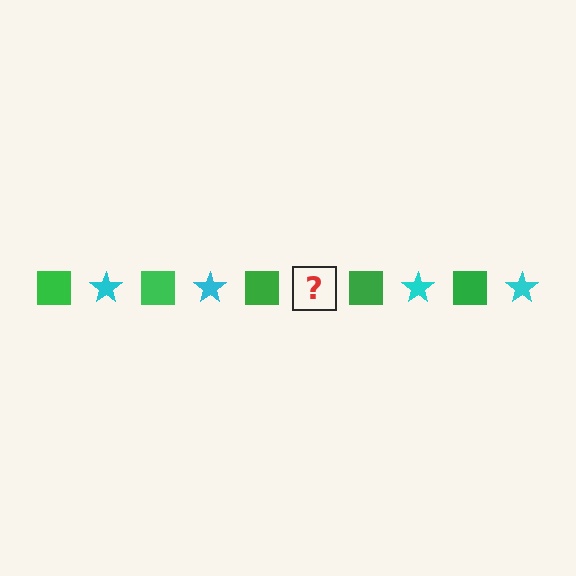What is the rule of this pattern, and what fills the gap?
The rule is that the pattern alternates between green square and cyan star. The gap should be filled with a cyan star.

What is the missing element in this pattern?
The missing element is a cyan star.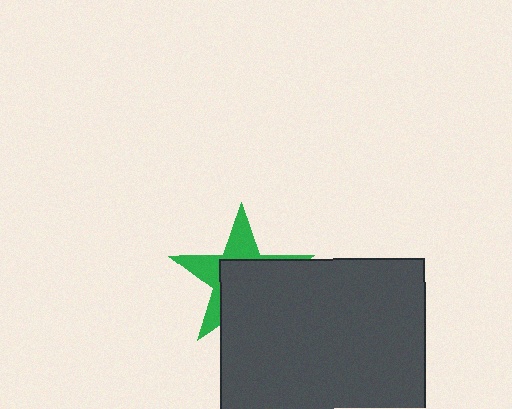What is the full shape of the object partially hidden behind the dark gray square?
The partially hidden object is a green star.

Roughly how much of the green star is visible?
A small part of it is visible (roughly 43%).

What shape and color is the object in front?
The object in front is a dark gray square.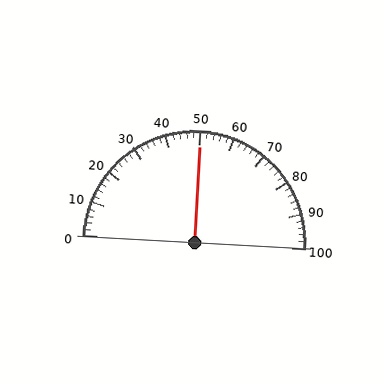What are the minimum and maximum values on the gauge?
The gauge ranges from 0 to 100.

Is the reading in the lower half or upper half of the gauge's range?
The reading is in the upper half of the range (0 to 100).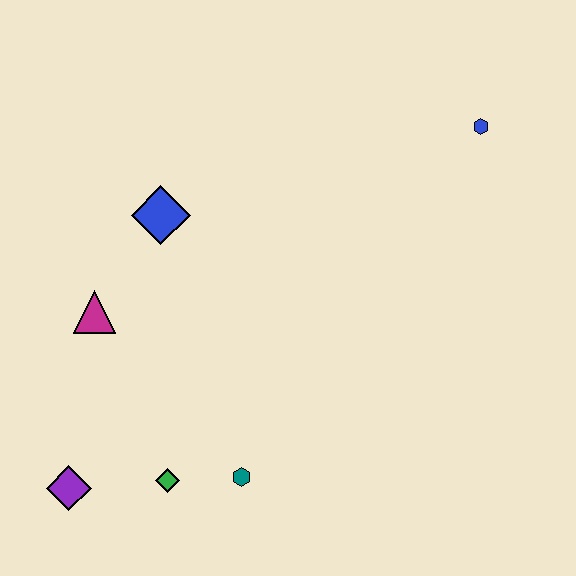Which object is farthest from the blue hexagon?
The purple diamond is farthest from the blue hexagon.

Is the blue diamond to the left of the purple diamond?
No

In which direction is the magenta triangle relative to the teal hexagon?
The magenta triangle is above the teal hexagon.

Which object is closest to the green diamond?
The teal hexagon is closest to the green diamond.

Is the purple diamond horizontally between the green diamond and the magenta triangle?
No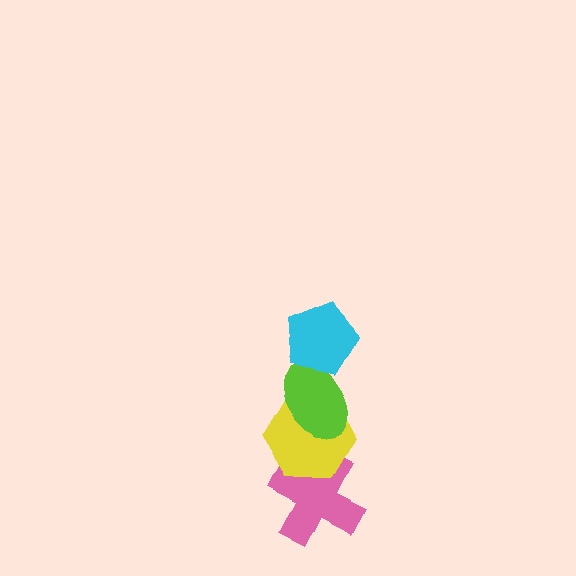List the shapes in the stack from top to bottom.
From top to bottom: the cyan pentagon, the lime ellipse, the yellow hexagon, the pink cross.